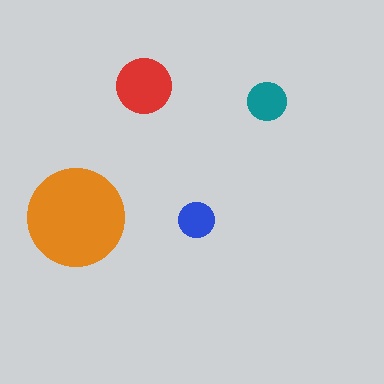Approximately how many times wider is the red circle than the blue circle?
About 1.5 times wider.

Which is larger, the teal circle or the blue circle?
The teal one.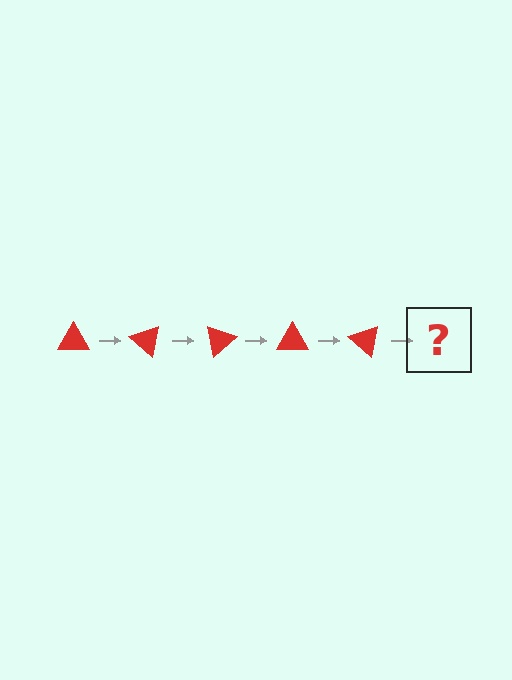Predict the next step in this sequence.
The next step is a red triangle rotated 200 degrees.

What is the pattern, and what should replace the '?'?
The pattern is that the triangle rotates 40 degrees each step. The '?' should be a red triangle rotated 200 degrees.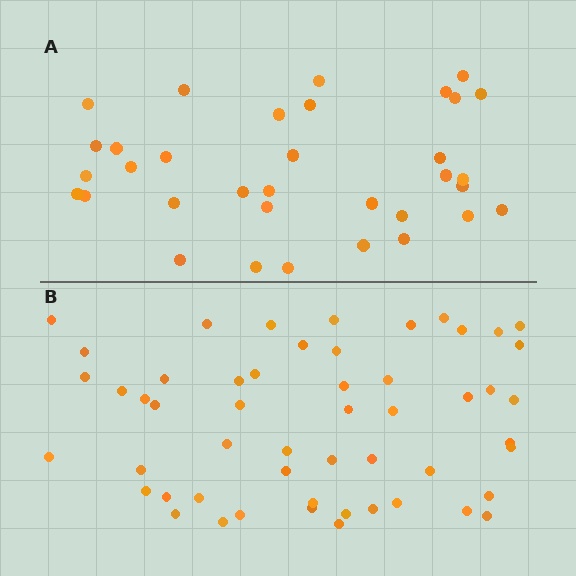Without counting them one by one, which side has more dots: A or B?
Region B (the bottom region) has more dots.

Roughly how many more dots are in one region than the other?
Region B has approximately 20 more dots than region A.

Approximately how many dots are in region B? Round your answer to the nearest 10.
About 50 dots. (The exact count is 53, which rounds to 50.)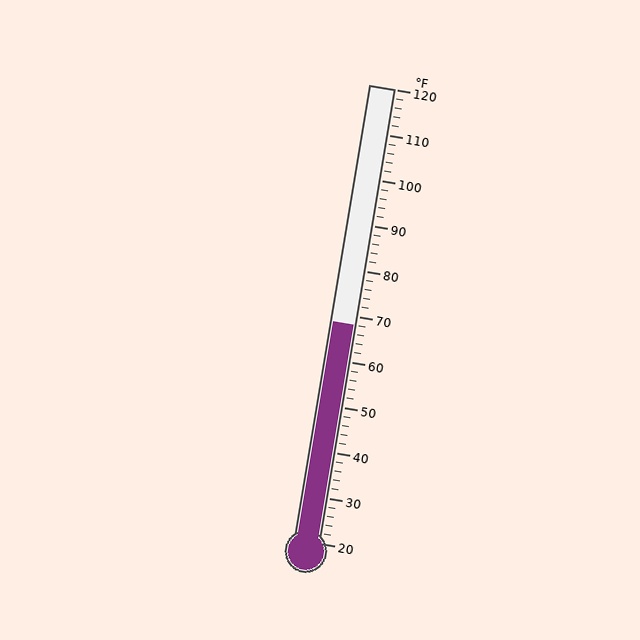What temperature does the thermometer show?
The thermometer shows approximately 68°F.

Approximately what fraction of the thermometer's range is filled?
The thermometer is filled to approximately 50% of its range.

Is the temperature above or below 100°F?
The temperature is below 100°F.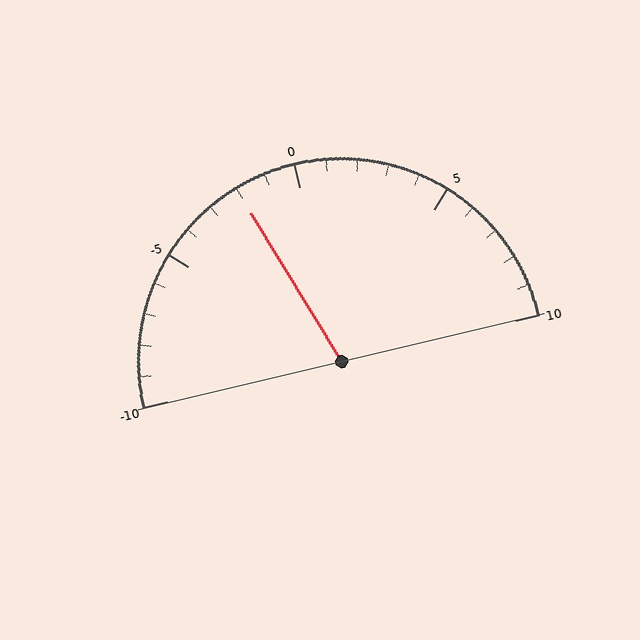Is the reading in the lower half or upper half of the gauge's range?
The reading is in the lower half of the range (-10 to 10).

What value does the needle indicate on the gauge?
The needle indicates approximately -2.